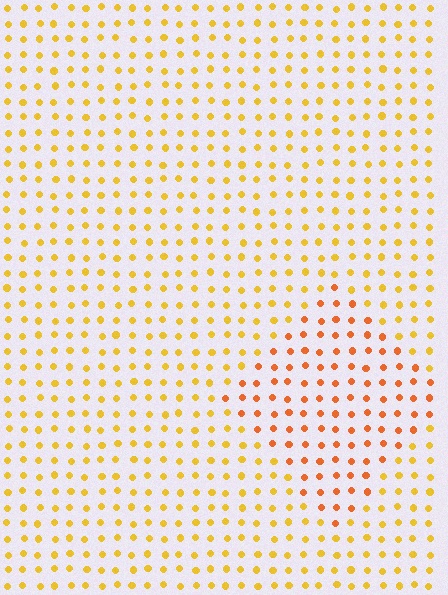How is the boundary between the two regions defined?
The boundary is defined purely by a slight shift in hue (about 28 degrees). Spacing, size, and orientation are identical on both sides.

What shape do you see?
I see a diamond.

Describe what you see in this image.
The image is filled with small yellow elements in a uniform arrangement. A diamond-shaped region is visible where the elements are tinted to a slightly different hue, forming a subtle color boundary.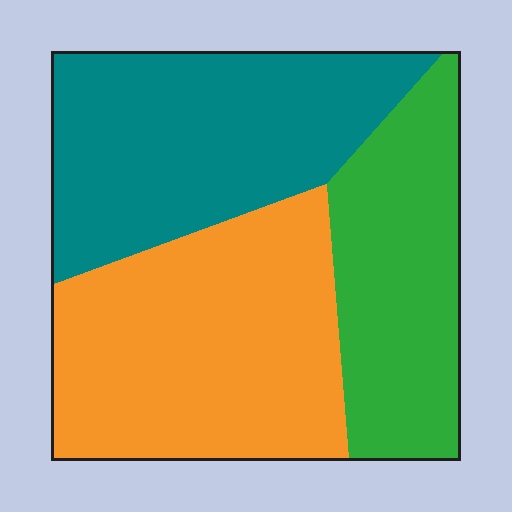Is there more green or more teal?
Teal.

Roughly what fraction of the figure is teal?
Teal covers 35% of the figure.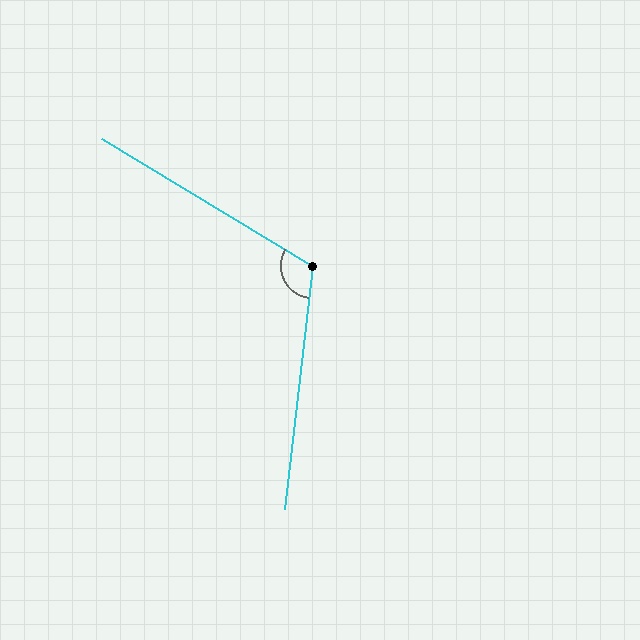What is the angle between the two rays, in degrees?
Approximately 114 degrees.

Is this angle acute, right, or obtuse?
It is obtuse.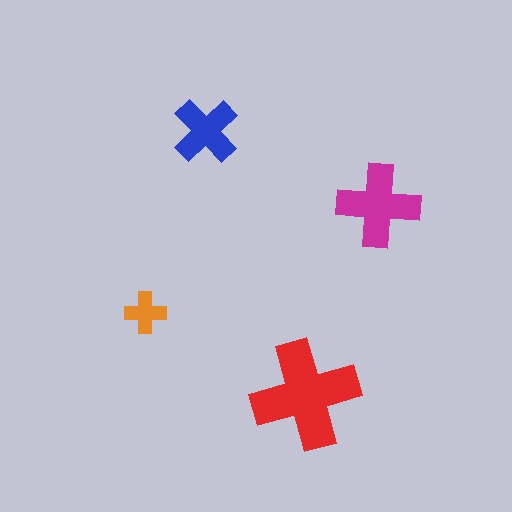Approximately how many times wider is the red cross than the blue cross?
About 1.5 times wider.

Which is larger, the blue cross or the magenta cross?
The magenta one.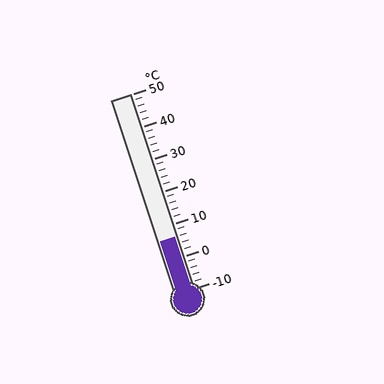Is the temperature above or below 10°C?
The temperature is below 10°C.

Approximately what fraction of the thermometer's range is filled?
The thermometer is filled to approximately 25% of its range.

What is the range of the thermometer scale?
The thermometer scale ranges from -10°C to 50°C.